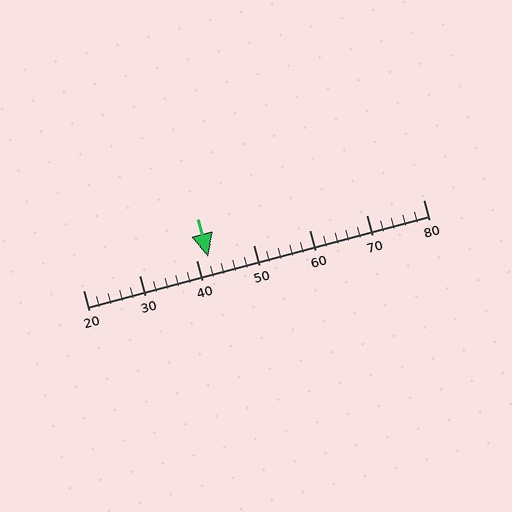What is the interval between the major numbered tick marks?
The major tick marks are spaced 10 units apart.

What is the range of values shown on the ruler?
The ruler shows values from 20 to 80.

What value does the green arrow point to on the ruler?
The green arrow points to approximately 42.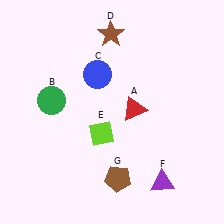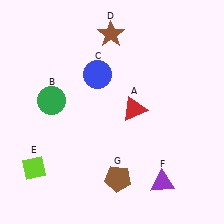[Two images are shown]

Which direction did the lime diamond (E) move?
The lime diamond (E) moved left.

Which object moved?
The lime diamond (E) moved left.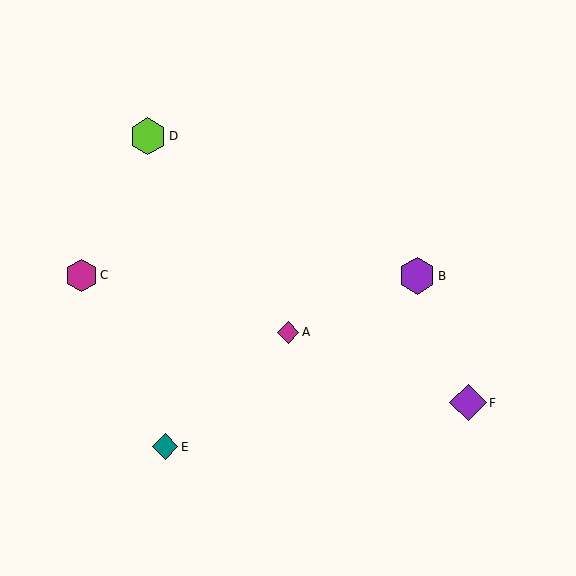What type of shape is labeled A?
Shape A is a magenta diamond.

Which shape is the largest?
The lime hexagon (labeled D) is the largest.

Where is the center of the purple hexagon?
The center of the purple hexagon is at (417, 276).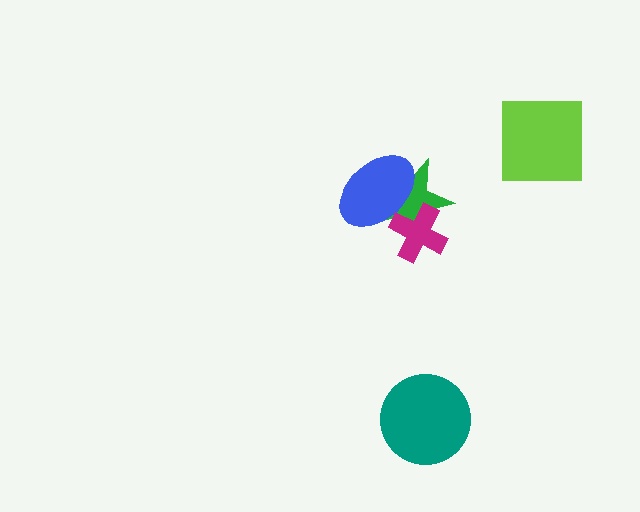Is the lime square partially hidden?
No, no other shape covers it.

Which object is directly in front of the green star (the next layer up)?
The blue ellipse is directly in front of the green star.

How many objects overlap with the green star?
2 objects overlap with the green star.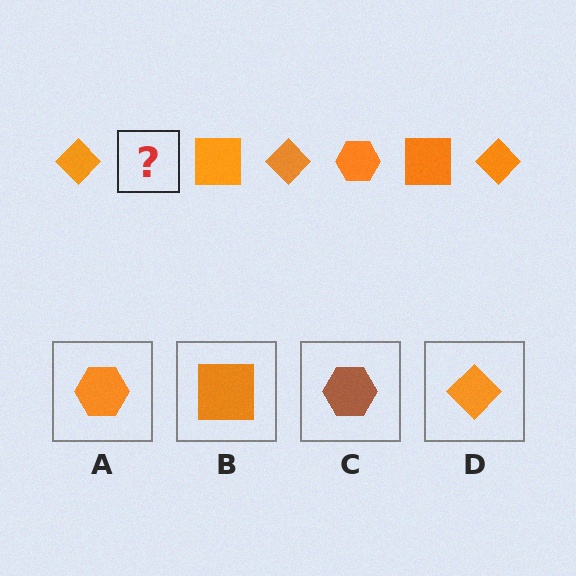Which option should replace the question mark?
Option A.